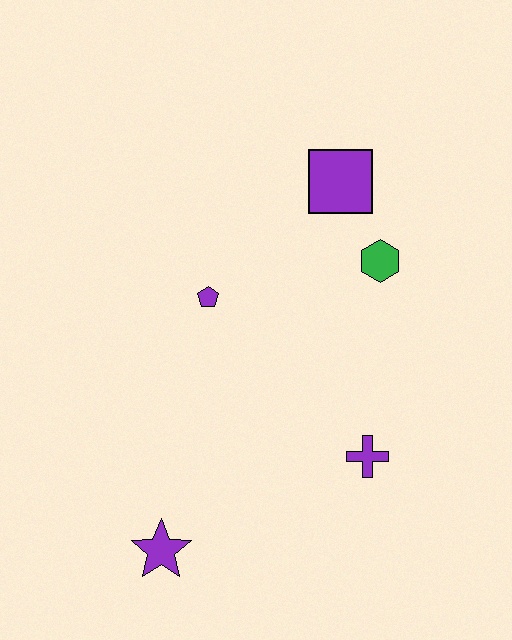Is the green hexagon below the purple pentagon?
No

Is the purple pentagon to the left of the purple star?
No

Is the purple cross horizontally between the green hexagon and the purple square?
Yes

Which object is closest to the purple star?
The purple cross is closest to the purple star.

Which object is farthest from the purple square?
The purple star is farthest from the purple square.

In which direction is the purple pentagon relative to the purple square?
The purple pentagon is to the left of the purple square.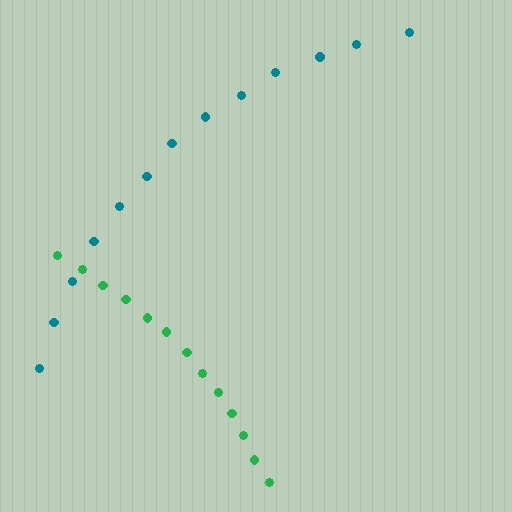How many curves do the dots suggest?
There are 2 distinct paths.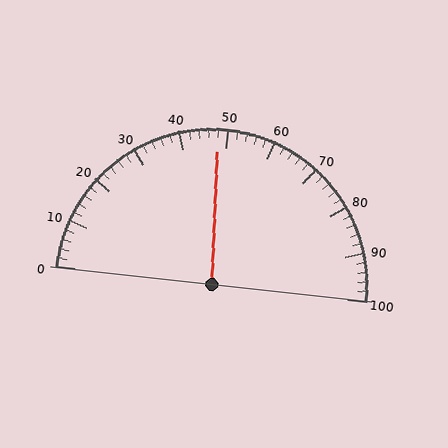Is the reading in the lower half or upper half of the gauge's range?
The reading is in the lower half of the range (0 to 100).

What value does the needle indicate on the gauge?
The needle indicates approximately 48.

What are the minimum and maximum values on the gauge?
The gauge ranges from 0 to 100.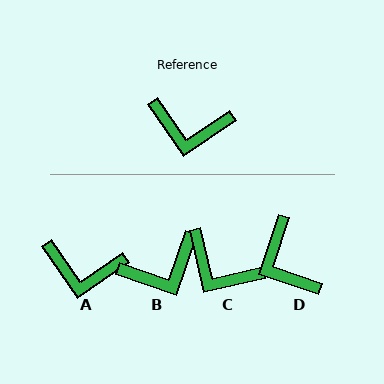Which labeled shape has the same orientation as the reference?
A.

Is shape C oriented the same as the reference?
No, it is off by about 21 degrees.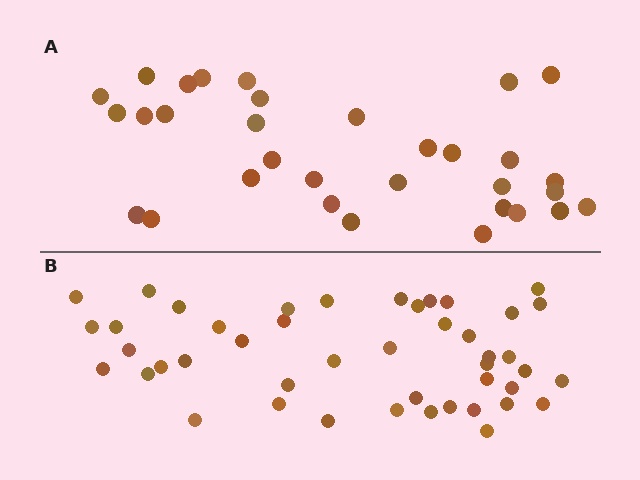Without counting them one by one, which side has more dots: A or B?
Region B (the bottom region) has more dots.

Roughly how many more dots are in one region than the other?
Region B has approximately 15 more dots than region A.